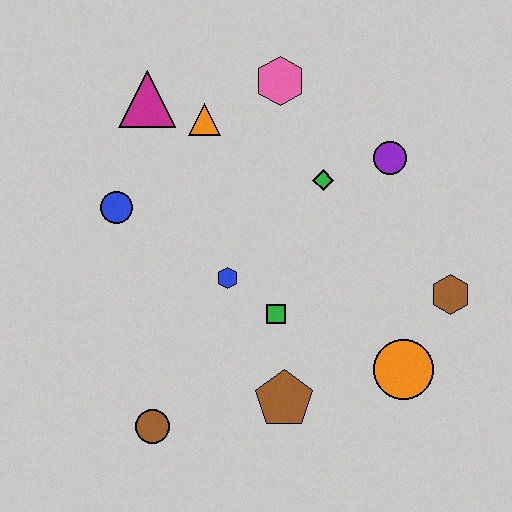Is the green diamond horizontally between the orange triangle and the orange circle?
Yes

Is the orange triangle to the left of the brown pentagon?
Yes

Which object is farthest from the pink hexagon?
The brown circle is farthest from the pink hexagon.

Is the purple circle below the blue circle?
No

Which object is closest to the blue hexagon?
The green square is closest to the blue hexagon.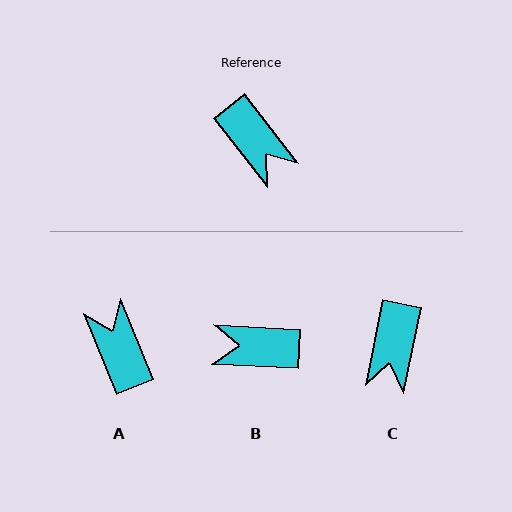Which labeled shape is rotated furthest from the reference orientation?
A, about 164 degrees away.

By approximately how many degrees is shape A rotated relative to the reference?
Approximately 164 degrees counter-clockwise.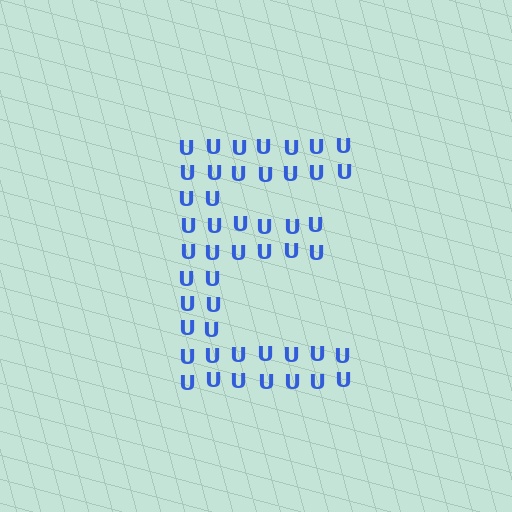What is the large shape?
The large shape is the letter E.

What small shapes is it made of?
It is made of small letter U's.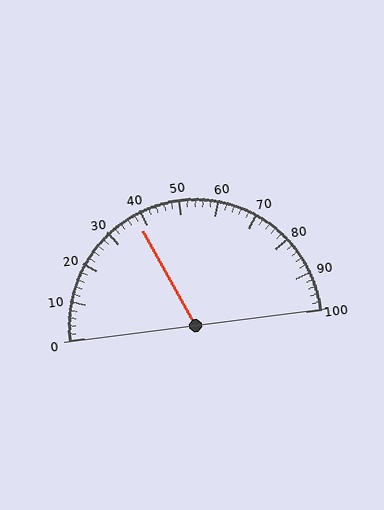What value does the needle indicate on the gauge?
The needle indicates approximately 38.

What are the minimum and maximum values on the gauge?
The gauge ranges from 0 to 100.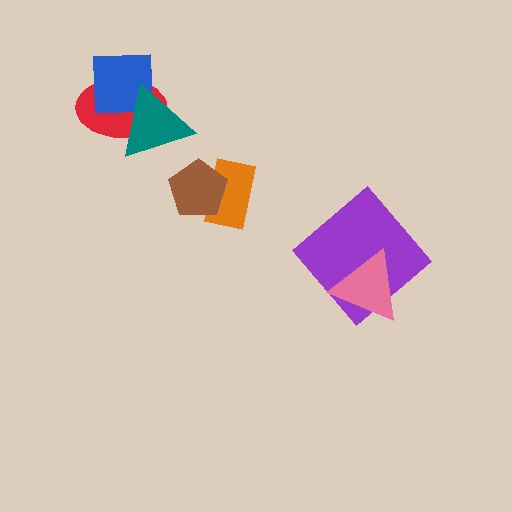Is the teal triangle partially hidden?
No, no other shape covers it.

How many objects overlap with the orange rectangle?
1 object overlaps with the orange rectangle.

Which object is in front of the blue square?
The teal triangle is in front of the blue square.